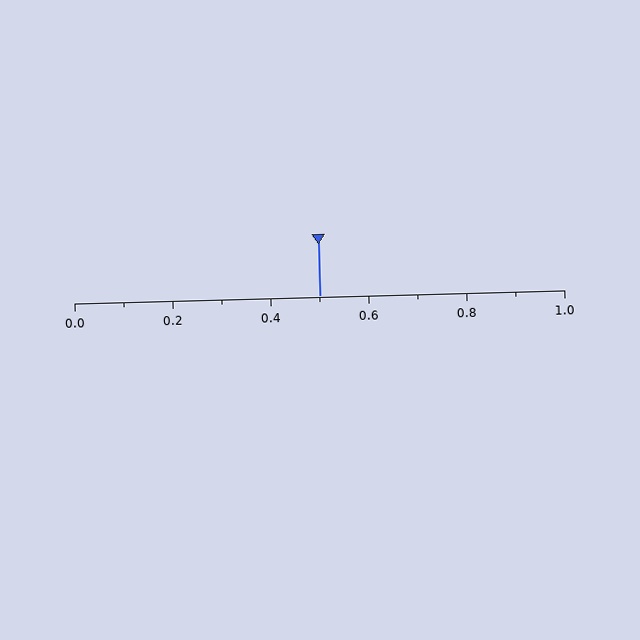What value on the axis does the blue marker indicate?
The marker indicates approximately 0.5.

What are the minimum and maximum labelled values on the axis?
The axis runs from 0.0 to 1.0.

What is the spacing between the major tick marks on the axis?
The major ticks are spaced 0.2 apart.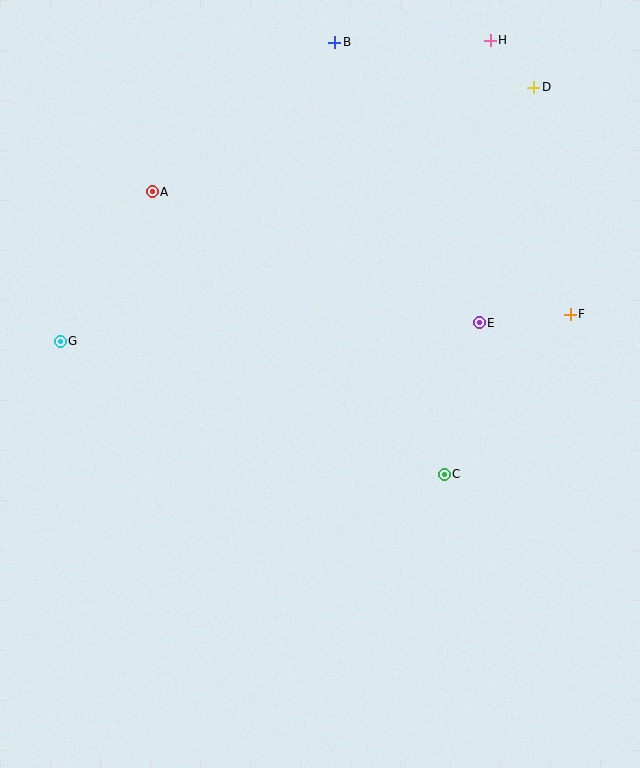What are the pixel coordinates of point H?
Point H is at (490, 40).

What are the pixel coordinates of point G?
Point G is at (60, 341).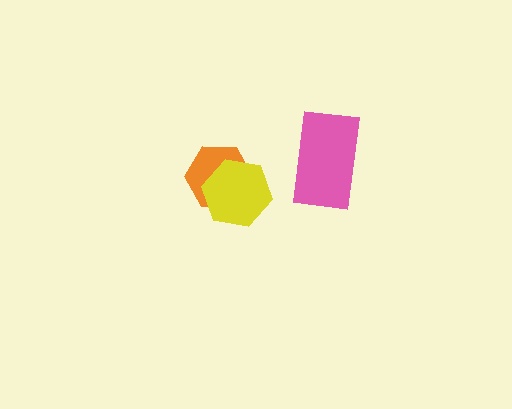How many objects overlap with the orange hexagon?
1 object overlaps with the orange hexagon.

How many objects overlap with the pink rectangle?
0 objects overlap with the pink rectangle.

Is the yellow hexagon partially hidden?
No, no other shape covers it.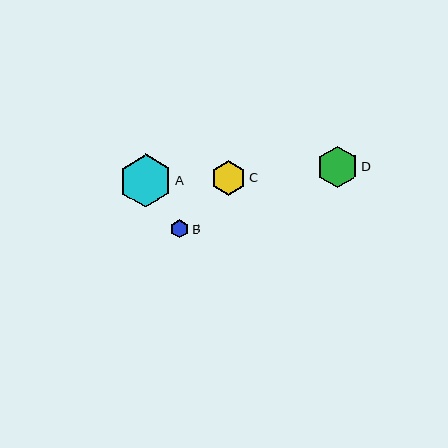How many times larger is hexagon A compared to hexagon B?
Hexagon A is approximately 2.9 times the size of hexagon B.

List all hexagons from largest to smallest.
From largest to smallest: A, D, C, B.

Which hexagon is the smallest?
Hexagon B is the smallest with a size of approximately 18 pixels.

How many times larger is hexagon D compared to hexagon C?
Hexagon D is approximately 1.2 times the size of hexagon C.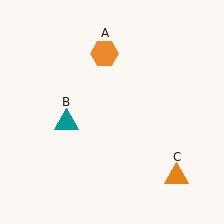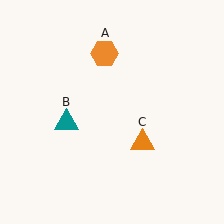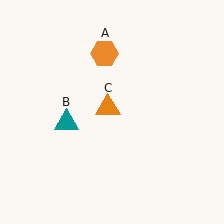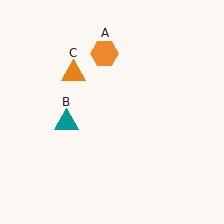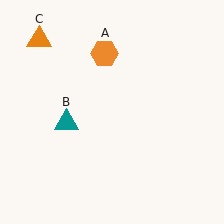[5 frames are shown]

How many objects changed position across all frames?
1 object changed position: orange triangle (object C).